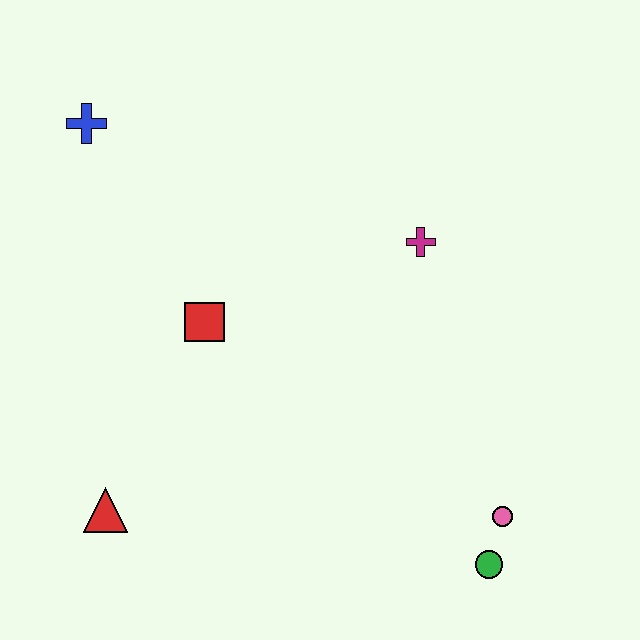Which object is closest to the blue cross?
The red square is closest to the blue cross.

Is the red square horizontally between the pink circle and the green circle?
No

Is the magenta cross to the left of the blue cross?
No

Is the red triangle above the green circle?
Yes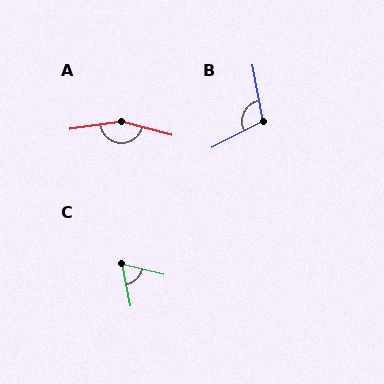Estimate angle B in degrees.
Approximately 107 degrees.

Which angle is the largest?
A, at approximately 157 degrees.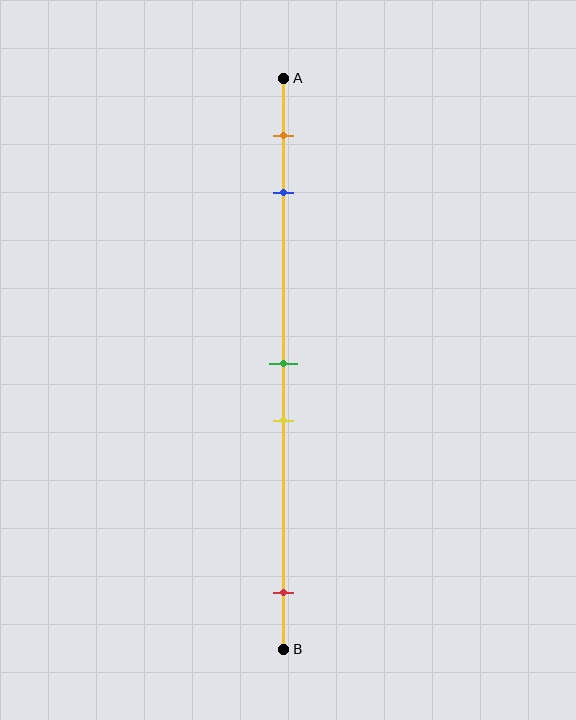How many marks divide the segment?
There are 5 marks dividing the segment.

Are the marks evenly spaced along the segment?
No, the marks are not evenly spaced.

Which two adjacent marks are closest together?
The green and yellow marks are the closest adjacent pair.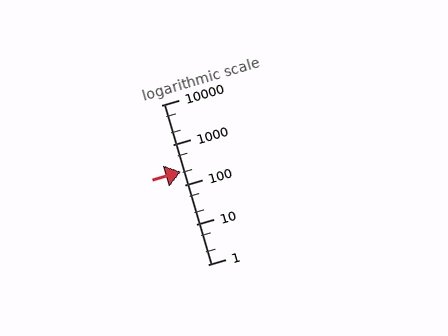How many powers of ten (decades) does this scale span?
The scale spans 4 decades, from 1 to 10000.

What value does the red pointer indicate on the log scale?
The pointer indicates approximately 210.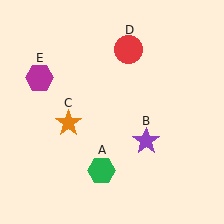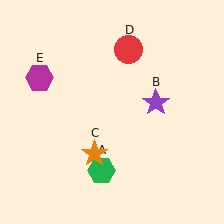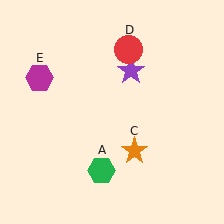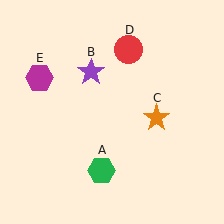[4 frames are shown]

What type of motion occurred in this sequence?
The purple star (object B), orange star (object C) rotated counterclockwise around the center of the scene.